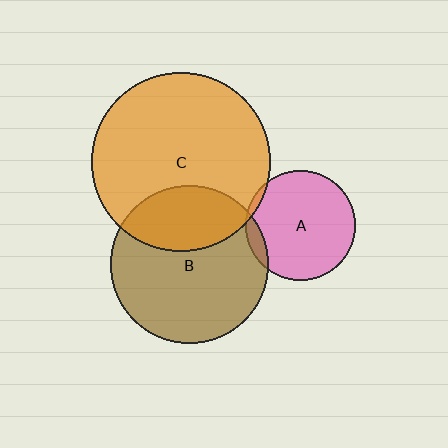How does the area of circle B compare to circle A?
Approximately 2.1 times.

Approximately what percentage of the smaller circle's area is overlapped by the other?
Approximately 30%.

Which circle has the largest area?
Circle C (orange).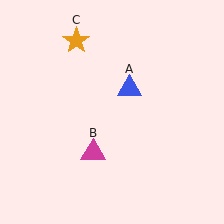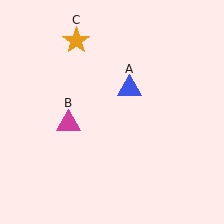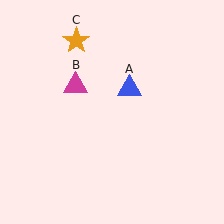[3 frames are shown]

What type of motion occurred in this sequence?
The magenta triangle (object B) rotated clockwise around the center of the scene.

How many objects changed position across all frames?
1 object changed position: magenta triangle (object B).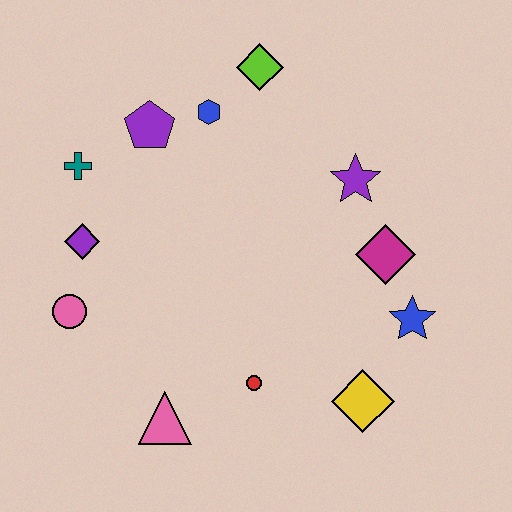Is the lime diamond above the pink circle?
Yes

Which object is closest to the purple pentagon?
The blue hexagon is closest to the purple pentagon.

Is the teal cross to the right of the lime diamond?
No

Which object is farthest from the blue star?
The teal cross is farthest from the blue star.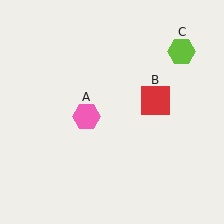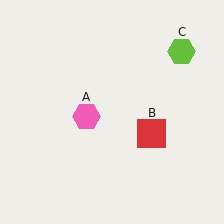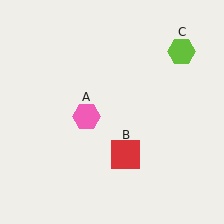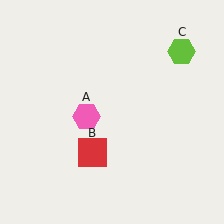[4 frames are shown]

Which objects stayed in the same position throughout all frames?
Pink hexagon (object A) and lime hexagon (object C) remained stationary.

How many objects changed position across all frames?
1 object changed position: red square (object B).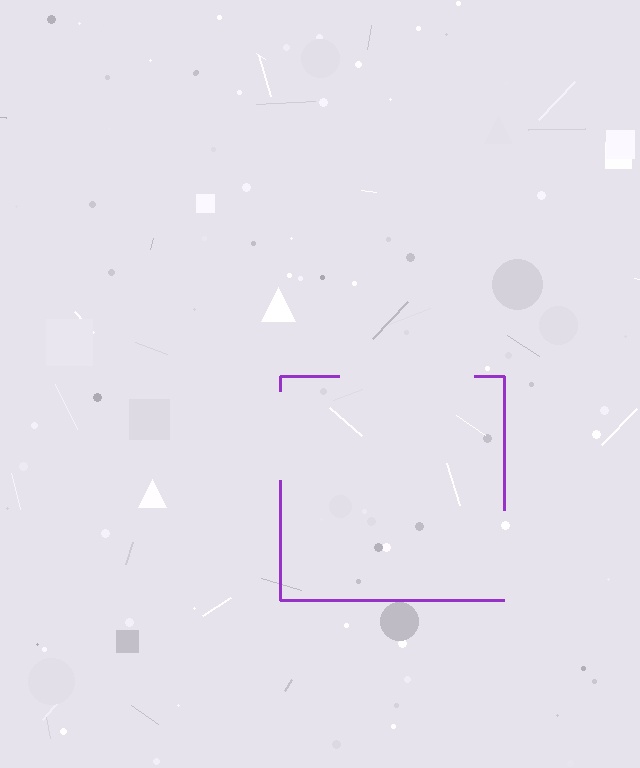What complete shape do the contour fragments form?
The contour fragments form a square.